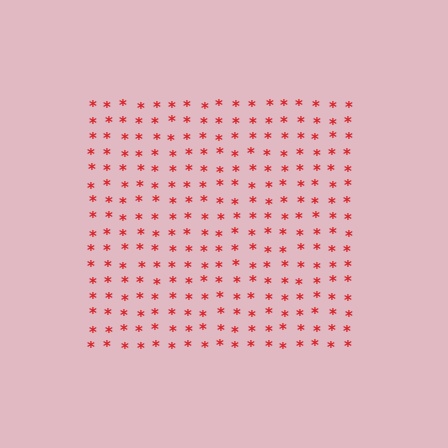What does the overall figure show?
The overall figure shows a square.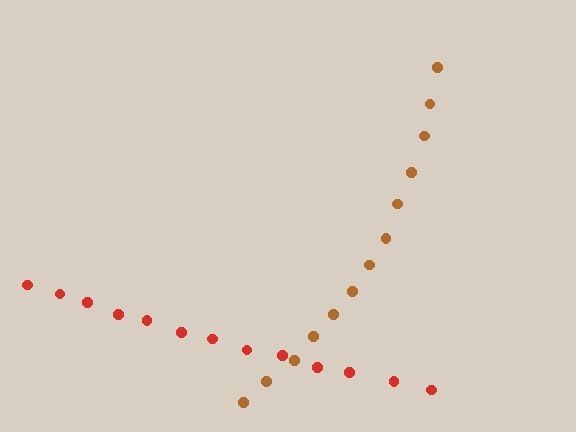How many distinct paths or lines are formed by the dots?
There are 2 distinct paths.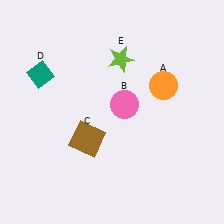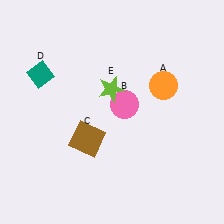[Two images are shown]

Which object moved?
The lime star (E) moved down.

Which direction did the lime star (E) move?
The lime star (E) moved down.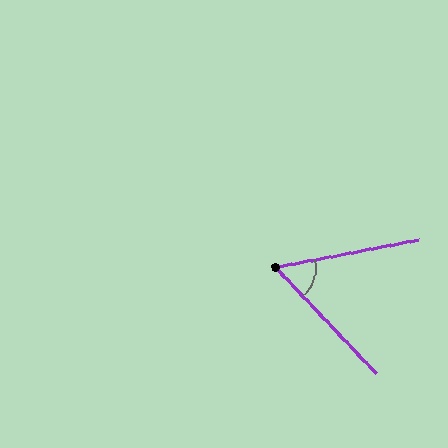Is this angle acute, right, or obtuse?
It is acute.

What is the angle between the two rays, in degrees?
Approximately 57 degrees.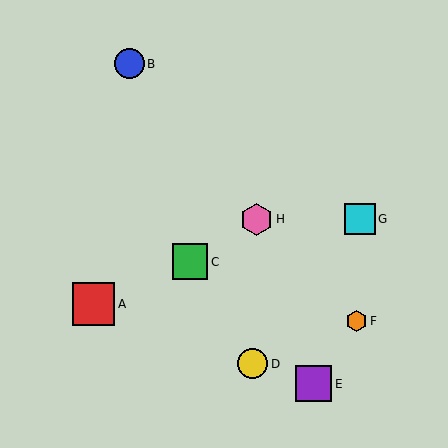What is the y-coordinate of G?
Object G is at y≈219.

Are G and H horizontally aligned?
Yes, both are at y≈219.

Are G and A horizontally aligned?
No, G is at y≈219 and A is at y≈304.